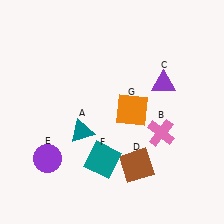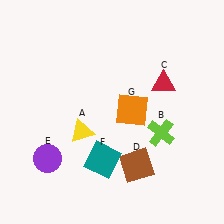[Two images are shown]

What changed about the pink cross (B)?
In Image 1, B is pink. In Image 2, it changed to lime.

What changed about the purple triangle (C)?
In Image 1, C is purple. In Image 2, it changed to red.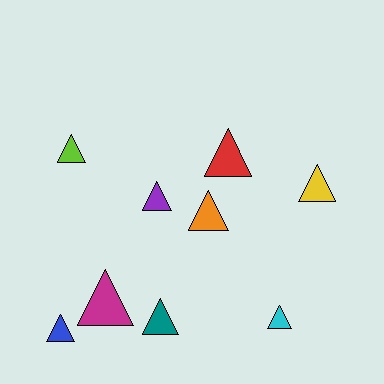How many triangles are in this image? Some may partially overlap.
There are 9 triangles.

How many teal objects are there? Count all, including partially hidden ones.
There is 1 teal object.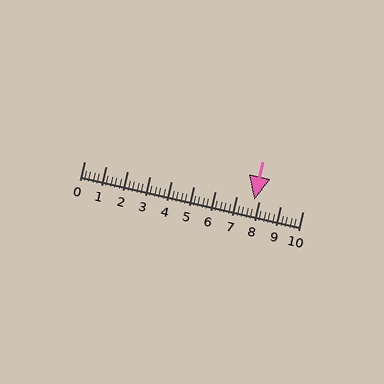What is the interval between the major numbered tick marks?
The major tick marks are spaced 1 units apart.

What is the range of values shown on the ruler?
The ruler shows values from 0 to 10.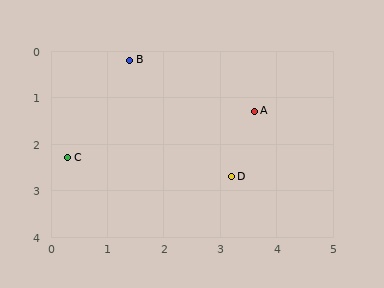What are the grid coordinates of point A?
Point A is at approximately (3.6, 1.3).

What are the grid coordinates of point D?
Point D is at approximately (3.2, 2.7).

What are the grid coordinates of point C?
Point C is at approximately (0.3, 2.3).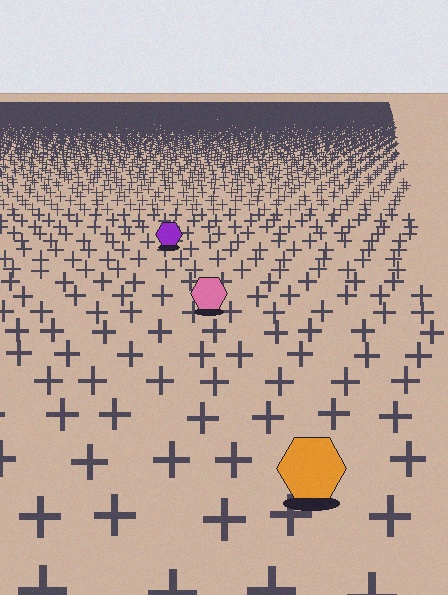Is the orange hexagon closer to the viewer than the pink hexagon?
Yes. The orange hexagon is closer — you can tell from the texture gradient: the ground texture is coarser near it.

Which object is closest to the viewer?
The orange hexagon is closest. The texture marks near it are larger and more spread out.